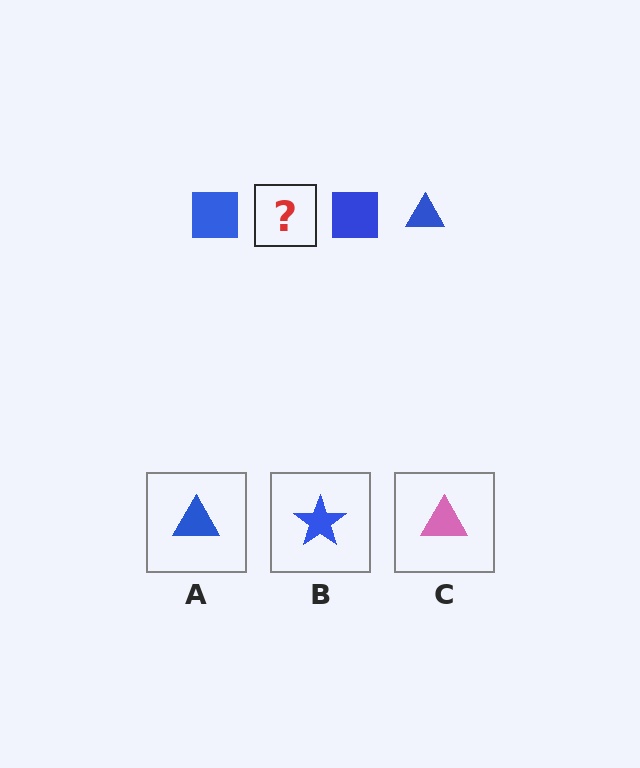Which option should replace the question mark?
Option A.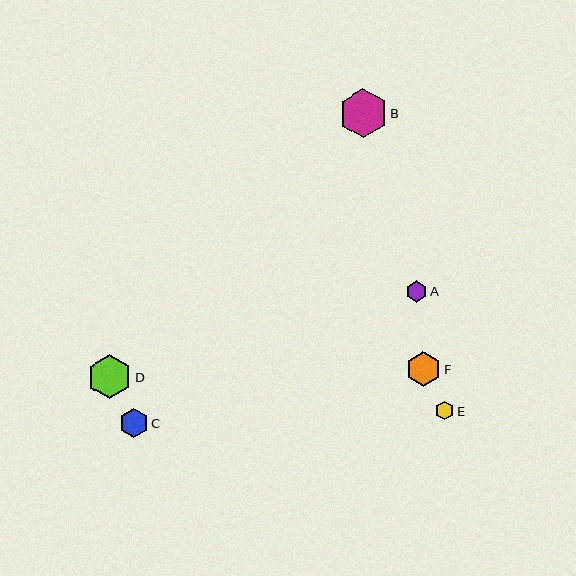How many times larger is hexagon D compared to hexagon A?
Hexagon D is approximately 2.0 times the size of hexagon A.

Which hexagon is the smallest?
Hexagon E is the smallest with a size of approximately 19 pixels.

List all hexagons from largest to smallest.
From largest to smallest: B, D, F, C, A, E.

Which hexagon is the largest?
Hexagon B is the largest with a size of approximately 48 pixels.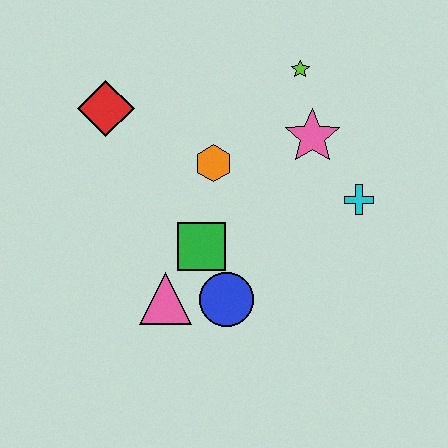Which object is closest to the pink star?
The lime star is closest to the pink star.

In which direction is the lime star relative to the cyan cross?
The lime star is above the cyan cross.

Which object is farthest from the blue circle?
The lime star is farthest from the blue circle.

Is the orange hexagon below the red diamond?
Yes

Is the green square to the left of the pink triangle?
No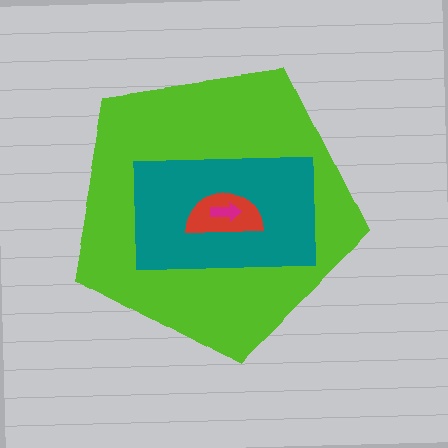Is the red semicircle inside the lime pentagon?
Yes.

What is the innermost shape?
The magenta arrow.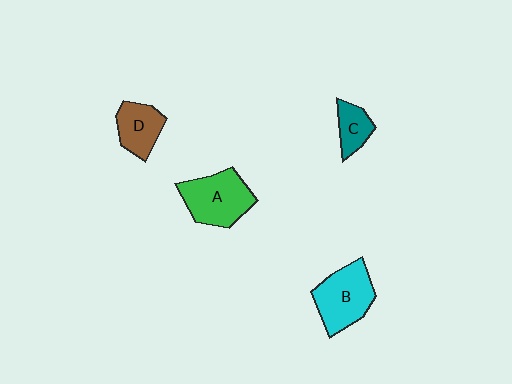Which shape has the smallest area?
Shape C (teal).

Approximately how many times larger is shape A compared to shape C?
Approximately 2.2 times.